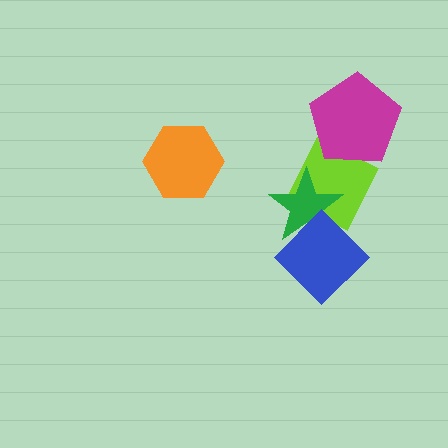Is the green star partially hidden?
Yes, it is partially covered by another shape.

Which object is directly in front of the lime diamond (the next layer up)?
The green star is directly in front of the lime diamond.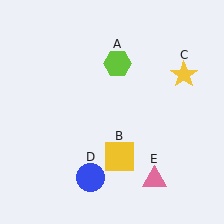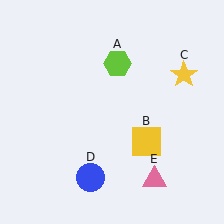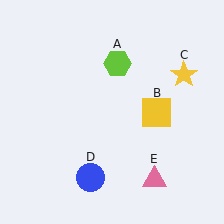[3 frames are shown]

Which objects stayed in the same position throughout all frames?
Lime hexagon (object A) and yellow star (object C) and blue circle (object D) and pink triangle (object E) remained stationary.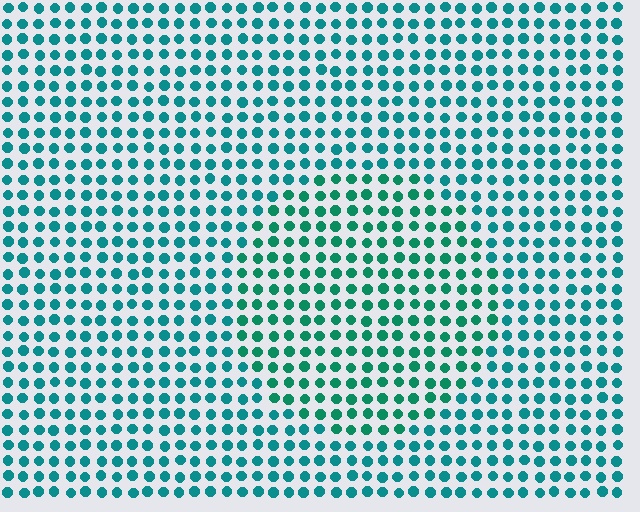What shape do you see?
I see a circle.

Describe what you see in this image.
The image is filled with small teal elements in a uniform arrangement. A circle-shaped region is visible where the elements are tinted to a slightly different hue, forming a subtle color boundary.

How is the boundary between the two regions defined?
The boundary is defined purely by a slight shift in hue (about 21 degrees). Spacing, size, and orientation are identical on both sides.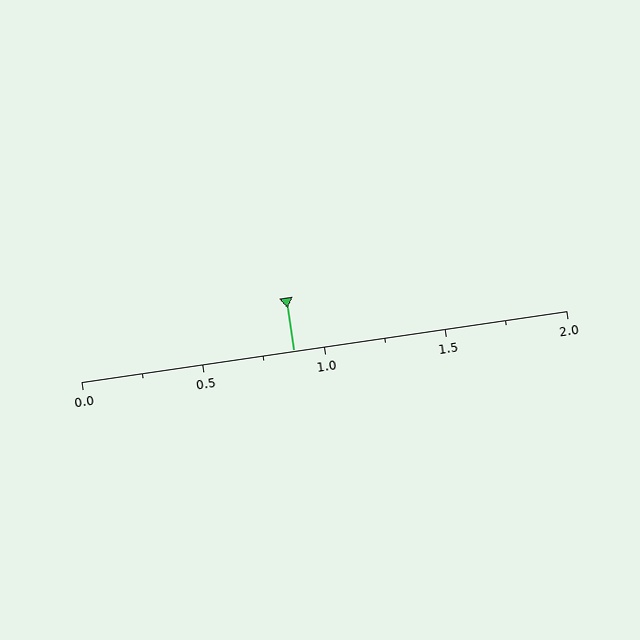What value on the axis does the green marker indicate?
The marker indicates approximately 0.88.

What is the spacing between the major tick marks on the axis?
The major ticks are spaced 0.5 apart.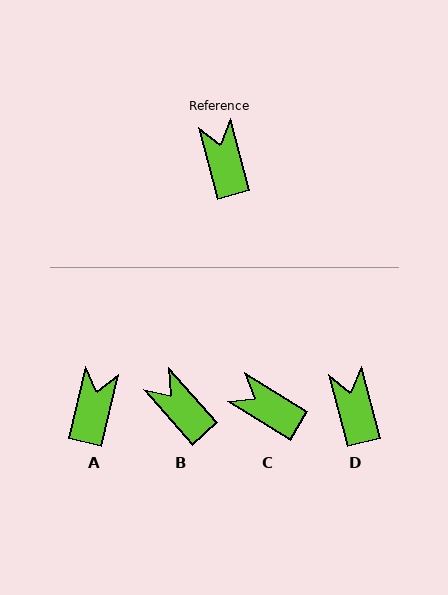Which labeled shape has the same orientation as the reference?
D.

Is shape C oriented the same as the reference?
No, it is off by about 43 degrees.